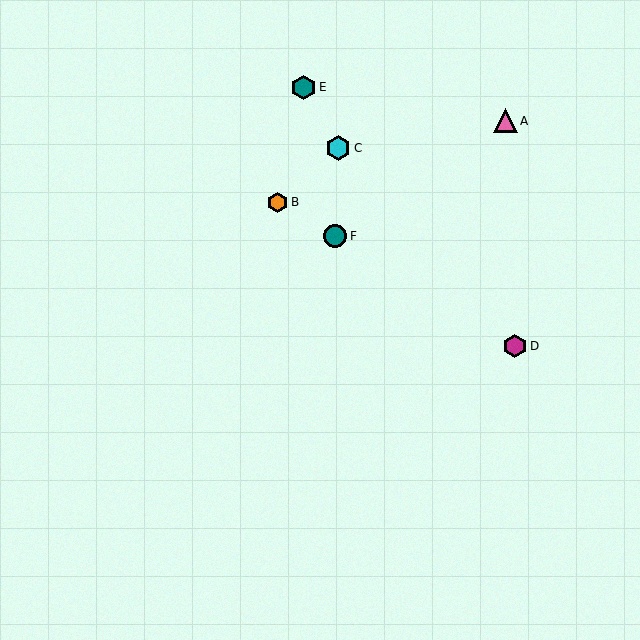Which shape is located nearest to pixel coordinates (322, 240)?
The teal circle (labeled F) at (335, 236) is nearest to that location.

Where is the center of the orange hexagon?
The center of the orange hexagon is at (278, 202).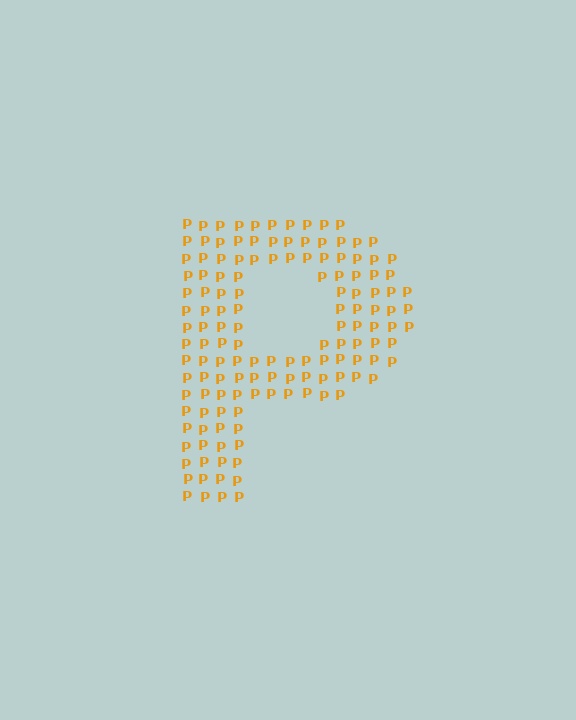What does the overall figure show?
The overall figure shows the letter P.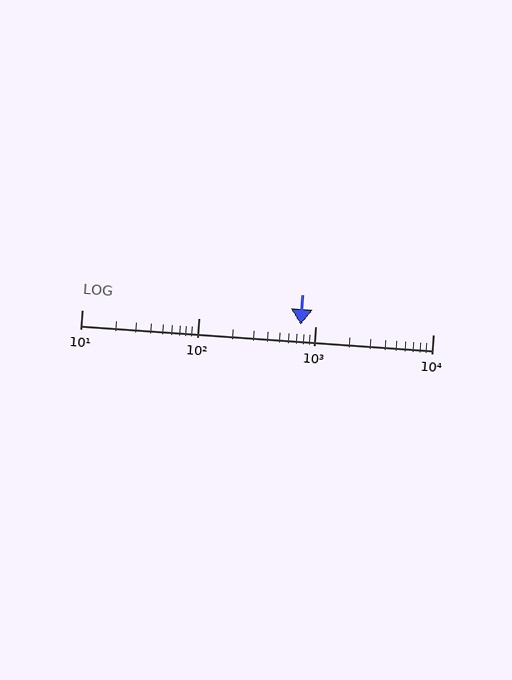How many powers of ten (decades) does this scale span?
The scale spans 3 decades, from 10 to 10000.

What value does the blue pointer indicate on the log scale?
The pointer indicates approximately 740.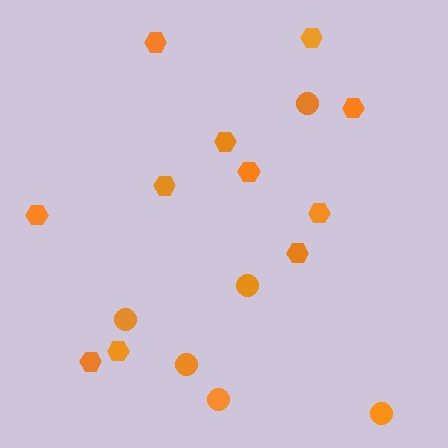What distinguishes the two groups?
There are 2 groups: one group of hexagons (11) and one group of circles (6).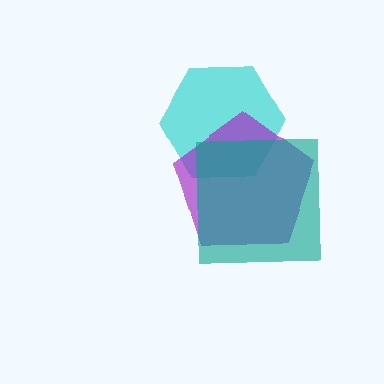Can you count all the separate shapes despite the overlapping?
Yes, there are 3 separate shapes.